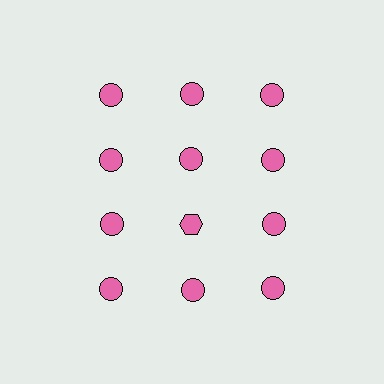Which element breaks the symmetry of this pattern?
The pink hexagon in the third row, second from left column breaks the symmetry. All other shapes are pink circles.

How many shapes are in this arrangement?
There are 12 shapes arranged in a grid pattern.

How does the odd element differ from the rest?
It has a different shape: hexagon instead of circle.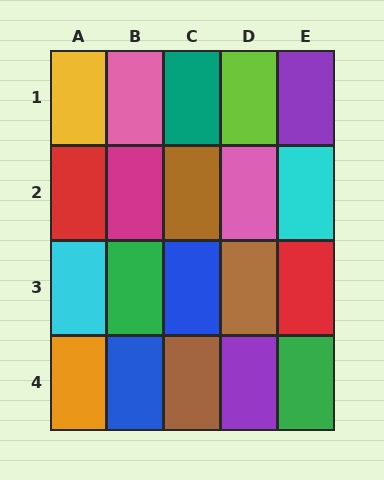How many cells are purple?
2 cells are purple.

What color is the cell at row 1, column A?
Yellow.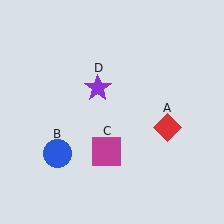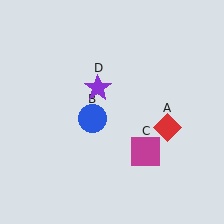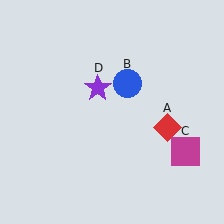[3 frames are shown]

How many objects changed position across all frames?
2 objects changed position: blue circle (object B), magenta square (object C).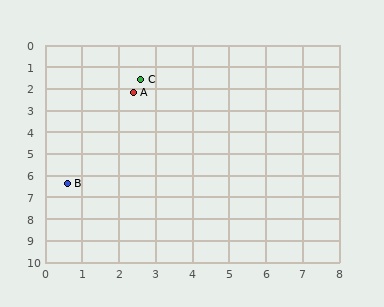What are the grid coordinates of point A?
Point A is at approximately (2.4, 2.2).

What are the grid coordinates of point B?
Point B is at approximately (0.6, 6.4).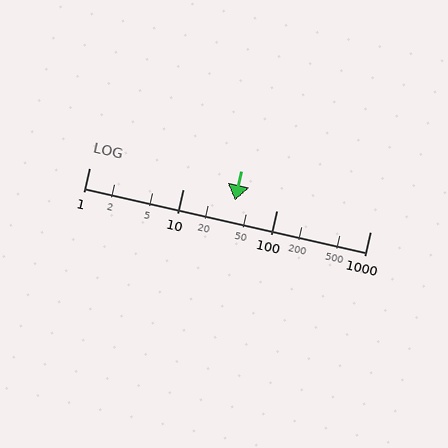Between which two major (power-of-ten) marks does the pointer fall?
The pointer is between 10 and 100.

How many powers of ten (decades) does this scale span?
The scale spans 3 decades, from 1 to 1000.